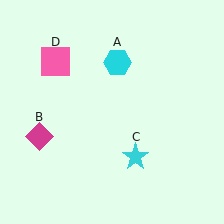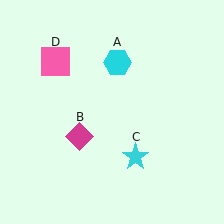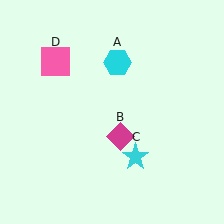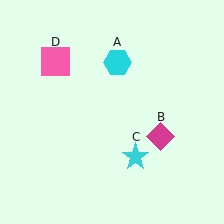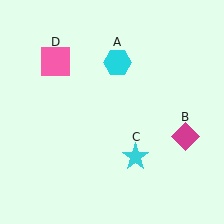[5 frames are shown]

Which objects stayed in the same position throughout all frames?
Cyan hexagon (object A) and cyan star (object C) and pink square (object D) remained stationary.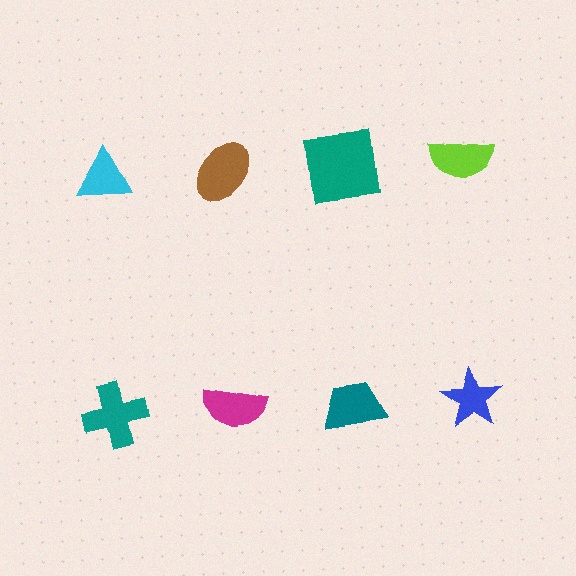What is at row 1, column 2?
A brown ellipse.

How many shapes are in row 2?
4 shapes.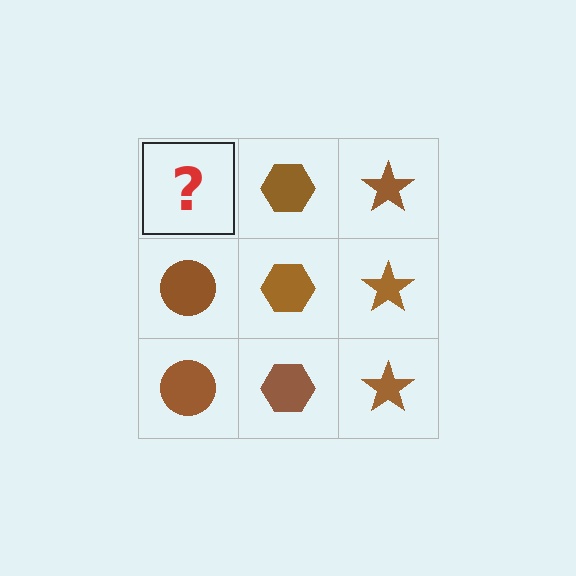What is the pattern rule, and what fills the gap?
The rule is that each column has a consistent shape. The gap should be filled with a brown circle.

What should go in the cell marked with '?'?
The missing cell should contain a brown circle.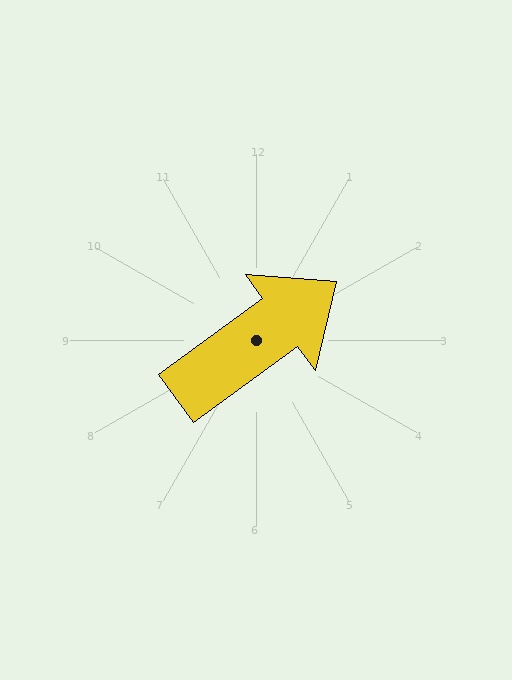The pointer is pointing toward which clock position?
Roughly 2 o'clock.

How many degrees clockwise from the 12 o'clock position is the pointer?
Approximately 54 degrees.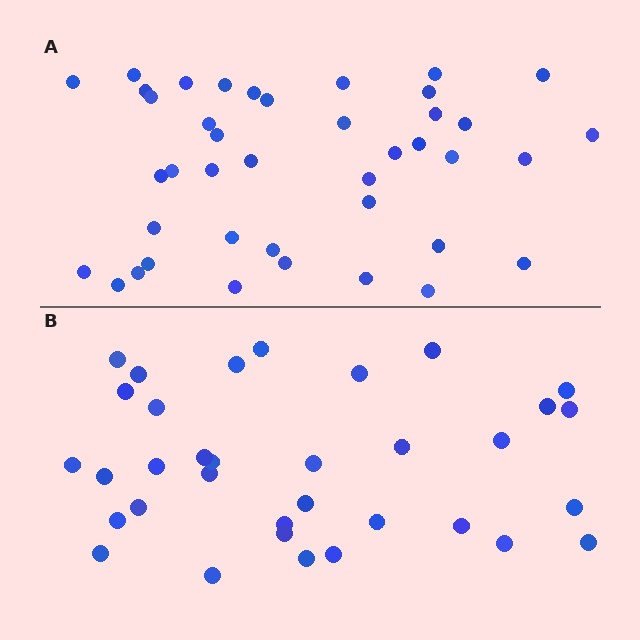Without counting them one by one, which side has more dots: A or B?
Region A (the top region) has more dots.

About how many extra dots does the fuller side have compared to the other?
Region A has roughly 8 or so more dots than region B.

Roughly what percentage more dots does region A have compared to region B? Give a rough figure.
About 20% more.